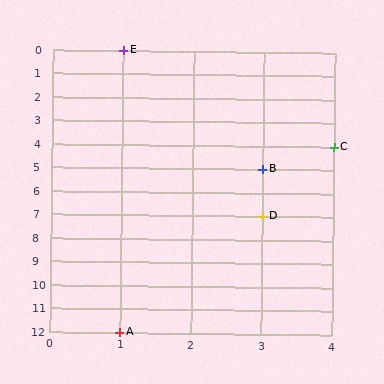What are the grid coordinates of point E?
Point E is at grid coordinates (1, 0).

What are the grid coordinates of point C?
Point C is at grid coordinates (4, 4).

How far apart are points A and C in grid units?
Points A and C are 3 columns and 8 rows apart (about 8.5 grid units diagonally).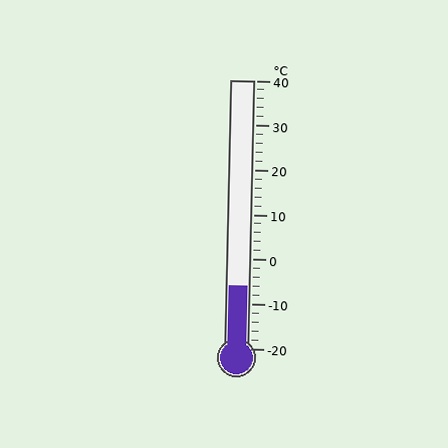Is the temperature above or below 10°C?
The temperature is below 10°C.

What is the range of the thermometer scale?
The thermometer scale ranges from -20°C to 40°C.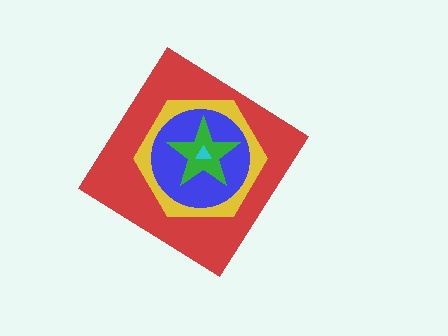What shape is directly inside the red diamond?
The yellow hexagon.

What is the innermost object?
The cyan triangle.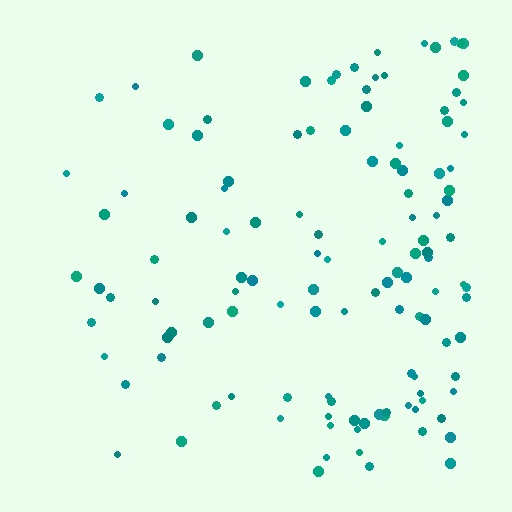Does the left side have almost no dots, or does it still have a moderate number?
Still a moderate number, just noticeably fewer than the right.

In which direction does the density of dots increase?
From left to right, with the right side densest.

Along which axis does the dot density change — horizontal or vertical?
Horizontal.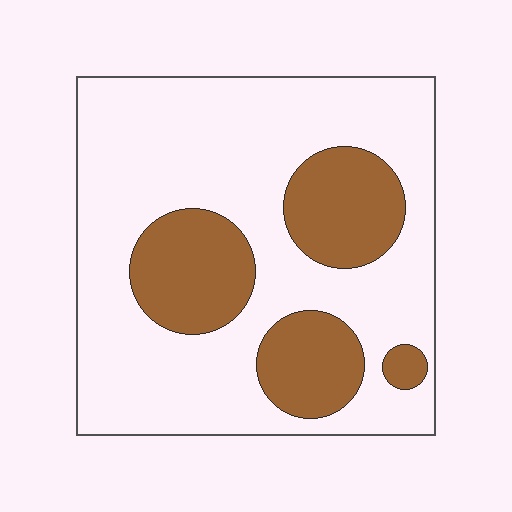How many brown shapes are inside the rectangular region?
4.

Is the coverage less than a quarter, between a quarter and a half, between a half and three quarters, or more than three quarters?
Between a quarter and a half.